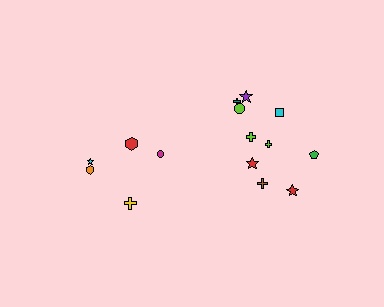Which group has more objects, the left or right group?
The right group.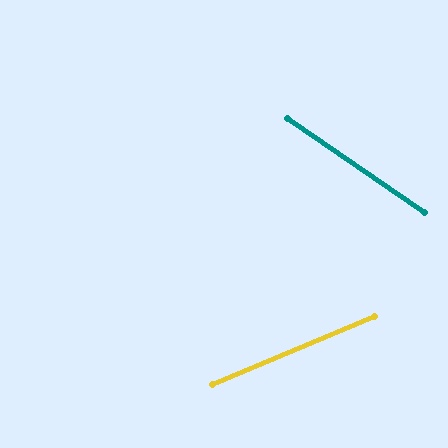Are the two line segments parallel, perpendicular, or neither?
Neither parallel nor perpendicular — they differ by about 57°.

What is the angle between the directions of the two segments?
Approximately 57 degrees.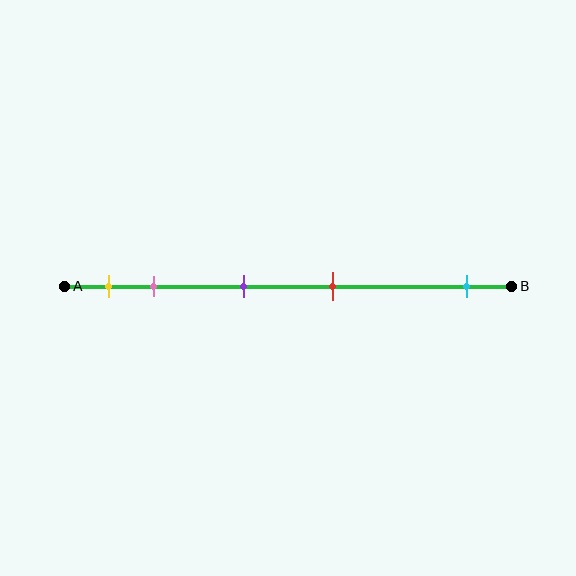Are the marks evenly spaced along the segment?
No, the marks are not evenly spaced.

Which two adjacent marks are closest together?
The yellow and pink marks are the closest adjacent pair.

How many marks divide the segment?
There are 5 marks dividing the segment.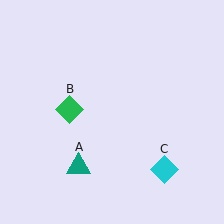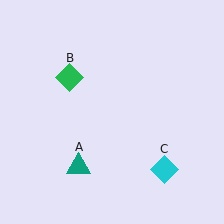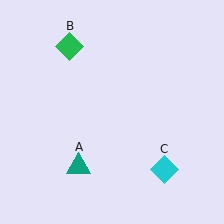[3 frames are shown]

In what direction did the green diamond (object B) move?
The green diamond (object B) moved up.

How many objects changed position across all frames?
1 object changed position: green diamond (object B).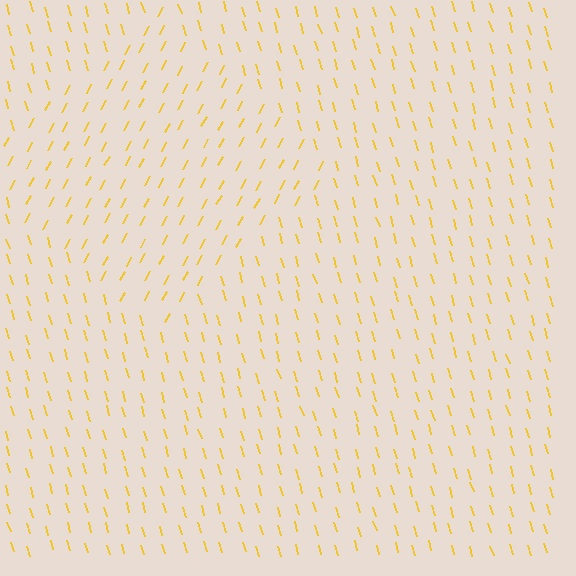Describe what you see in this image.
The image is filled with small yellow line segments. A diamond region in the image has lines oriented differently from the surrounding lines, creating a visible texture boundary.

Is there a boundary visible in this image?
Yes, there is a texture boundary formed by a change in line orientation.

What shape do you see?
I see a diamond.